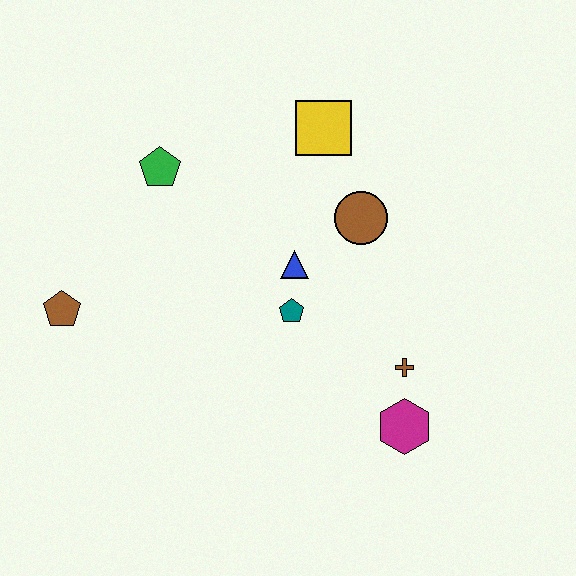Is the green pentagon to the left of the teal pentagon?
Yes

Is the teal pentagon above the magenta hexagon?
Yes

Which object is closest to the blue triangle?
The teal pentagon is closest to the blue triangle.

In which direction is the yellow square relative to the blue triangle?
The yellow square is above the blue triangle.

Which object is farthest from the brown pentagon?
The magenta hexagon is farthest from the brown pentagon.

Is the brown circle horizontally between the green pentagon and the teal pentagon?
No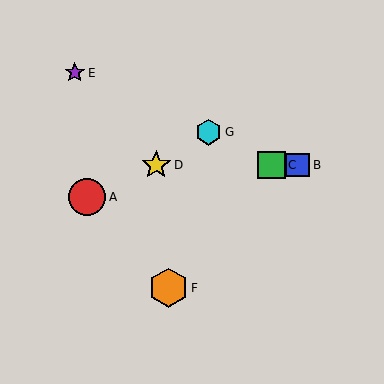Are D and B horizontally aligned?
Yes, both are at y≈165.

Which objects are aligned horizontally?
Objects B, C, D are aligned horizontally.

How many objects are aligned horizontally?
3 objects (B, C, D) are aligned horizontally.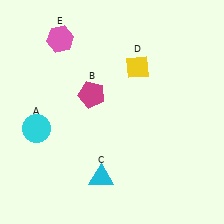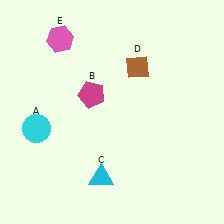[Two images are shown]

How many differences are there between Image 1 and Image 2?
There is 1 difference between the two images.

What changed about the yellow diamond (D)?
In Image 1, D is yellow. In Image 2, it changed to brown.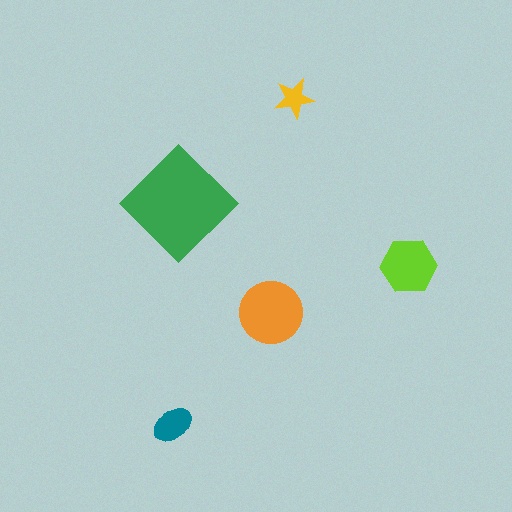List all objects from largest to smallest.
The green diamond, the orange circle, the lime hexagon, the teal ellipse, the yellow star.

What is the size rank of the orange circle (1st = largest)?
2nd.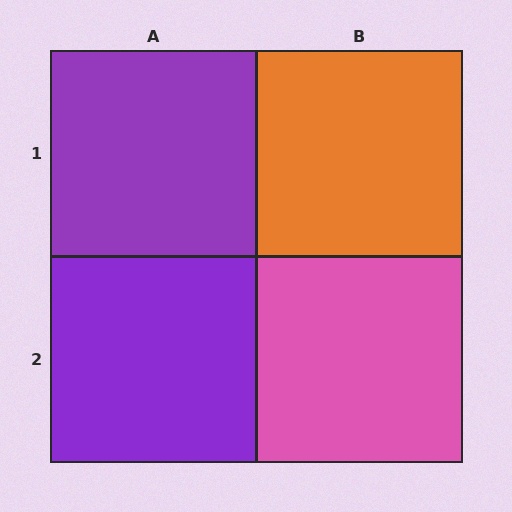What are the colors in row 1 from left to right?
Purple, orange.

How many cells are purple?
2 cells are purple.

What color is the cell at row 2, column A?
Purple.